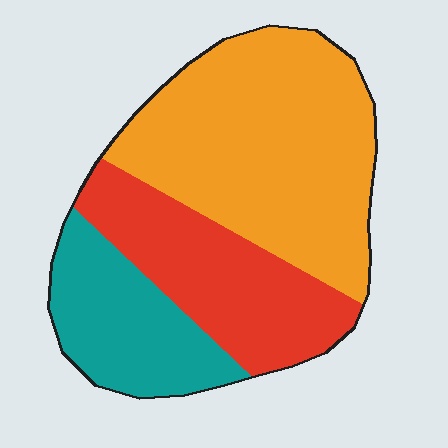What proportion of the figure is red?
Red takes up about one quarter (1/4) of the figure.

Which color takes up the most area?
Orange, at roughly 50%.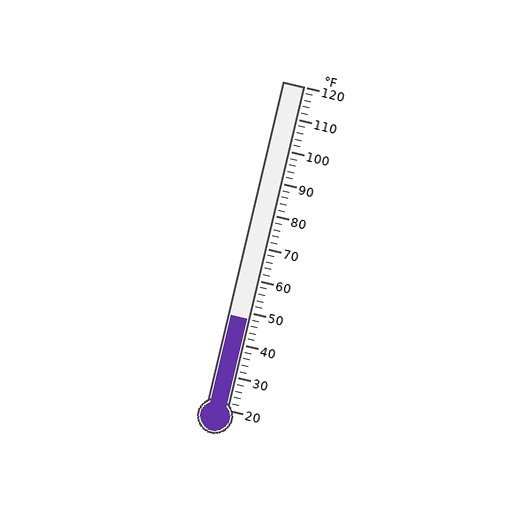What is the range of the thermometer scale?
The thermometer scale ranges from 20°F to 120°F.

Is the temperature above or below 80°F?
The temperature is below 80°F.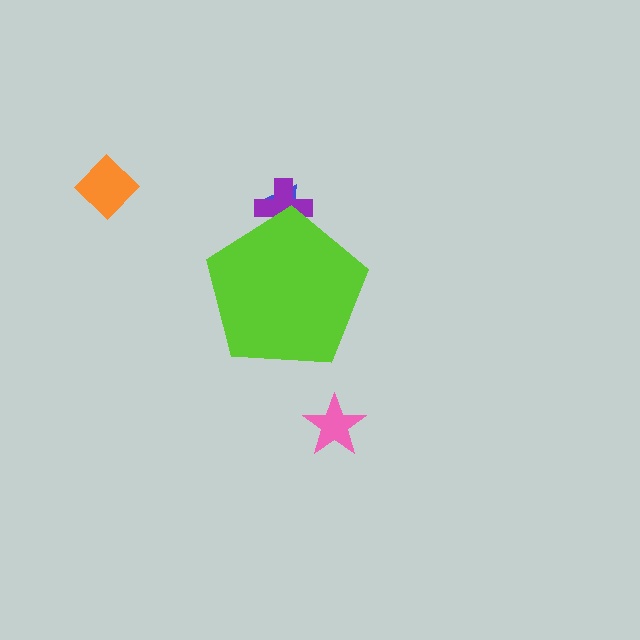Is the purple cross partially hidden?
Yes, the purple cross is partially hidden behind the lime pentagon.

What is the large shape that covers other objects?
A lime pentagon.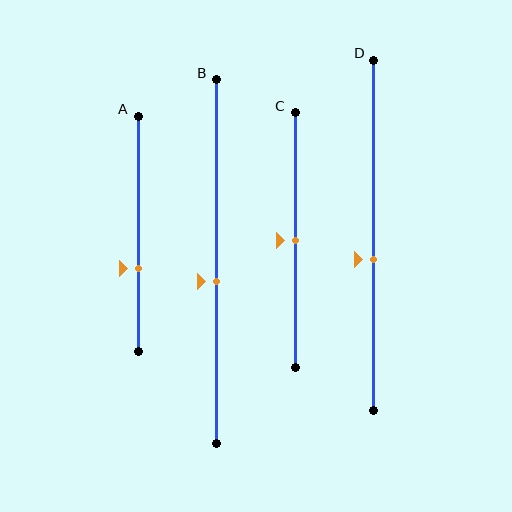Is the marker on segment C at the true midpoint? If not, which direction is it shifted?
Yes, the marker on segment C is at the true midpoint.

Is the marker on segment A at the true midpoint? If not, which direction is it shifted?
No, the marker on segment A is shifted downward by about 15% of the segment length.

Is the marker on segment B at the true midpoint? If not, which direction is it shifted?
No, the marker on segment B is shifted downward by about 5% of the segment length.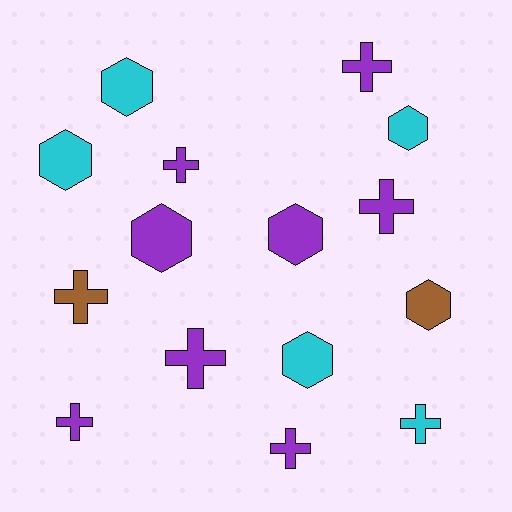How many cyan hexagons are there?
There are 4 cyan hexagons.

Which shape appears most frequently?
Cross, with 8 objects.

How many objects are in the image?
There are 15 objects.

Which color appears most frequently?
Purple, with 8 objects.